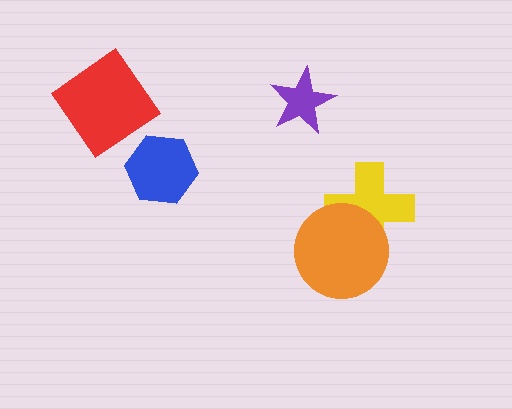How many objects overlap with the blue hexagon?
0 objects overlap with the blue hexagon.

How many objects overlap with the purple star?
0 objects overlap with the purple star.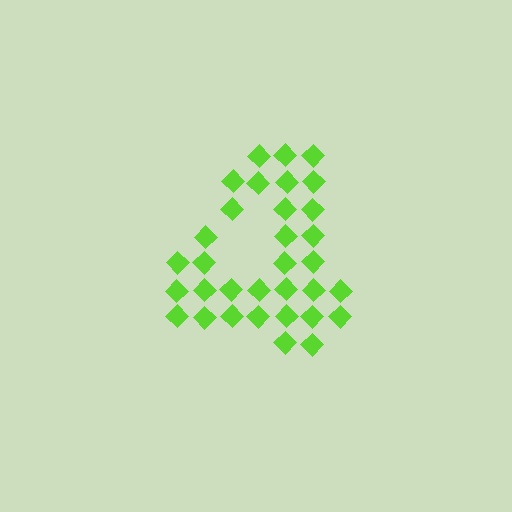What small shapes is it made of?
It is made of small diamonds.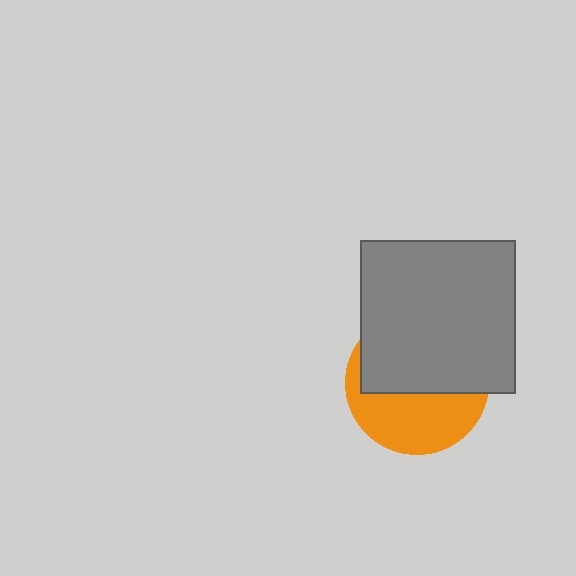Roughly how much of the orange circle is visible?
A small part of it is visible (roughly 44%).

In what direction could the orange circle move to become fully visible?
The orange circle could move down. That would shift it out from behind the gray rectangle entirely.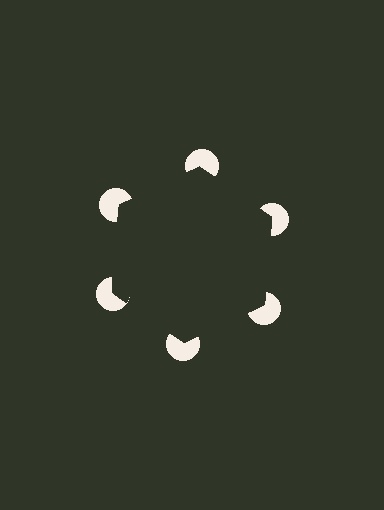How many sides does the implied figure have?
6 sides.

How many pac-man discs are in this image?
There are 6 — one at each vertex of the illusory hexagon.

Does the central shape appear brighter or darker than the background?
It typically appears slightly darker than the background, even though no actual brightness change is drawn.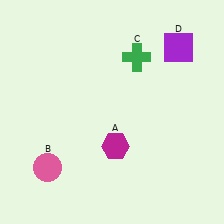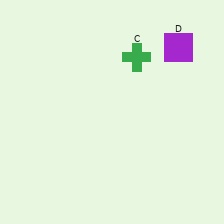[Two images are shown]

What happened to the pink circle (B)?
The pink circle (B) was removed in Image 2. It was in the bottom-left area of Image 1.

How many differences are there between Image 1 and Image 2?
There are 2 differences between the two images.